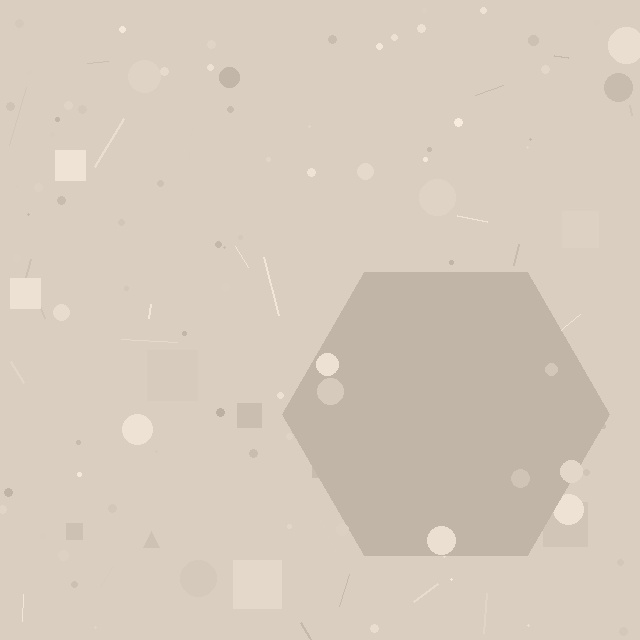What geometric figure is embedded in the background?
A hexagon is embedded in the background.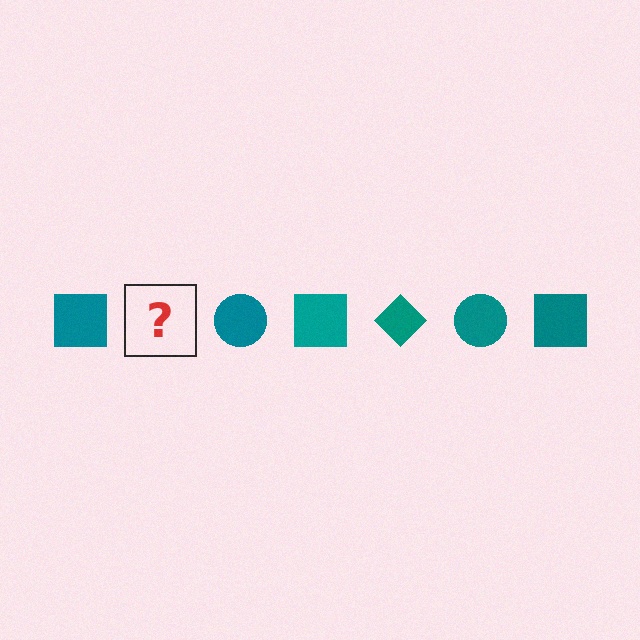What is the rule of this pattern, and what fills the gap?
The rule is that the pattern cycles through square, diamond, circle shapes in teal. The gap should be filled with a teal diamond.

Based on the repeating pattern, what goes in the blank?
The blank should be a teal diamond.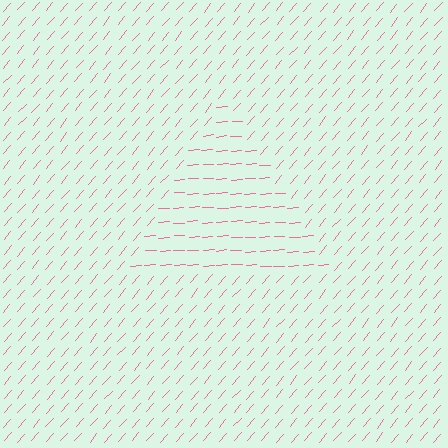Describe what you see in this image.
The image is filled with small pink line segments. A triangle region in the image has lines oriented differently from the surrounding lines, creating a visible texture boundary.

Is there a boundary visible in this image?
Yes, there is a texture boundary formed by a change in line orientation.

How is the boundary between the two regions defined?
The boundary is defined purely by a change in line orientation (approximately 45 degrees difference). All lines are the same color and thickness.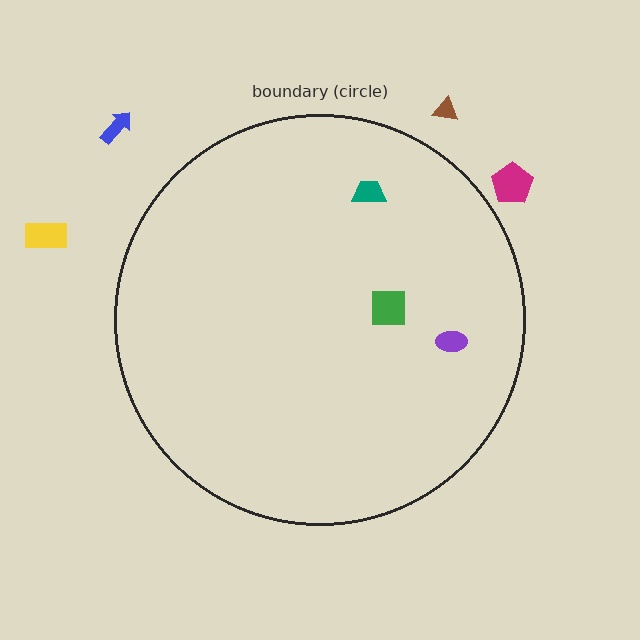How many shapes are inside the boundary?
3 inside, 4 outside.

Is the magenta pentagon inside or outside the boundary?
Outside.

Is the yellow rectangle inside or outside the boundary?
Outside.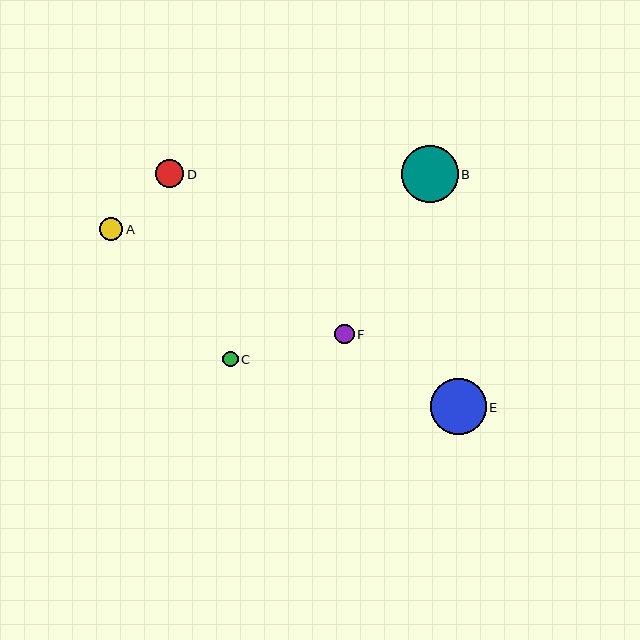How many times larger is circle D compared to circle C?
Circle D is approximately 1.8 times the size of circle C.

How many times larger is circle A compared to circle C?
Circle A is approximately 1.5 times the size of circle C.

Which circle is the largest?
Circle B is the largest with a size of approximately 57 pixels.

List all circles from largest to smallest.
From largest to smallest: B, E, D, A, F, C.